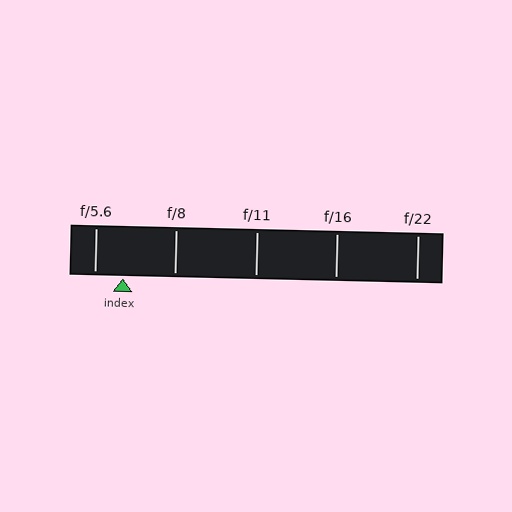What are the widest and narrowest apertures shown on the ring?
The widest aperture shown is f/5.6 and the narrowest is f/22.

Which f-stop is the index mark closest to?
The index mark is closest to f/5.6.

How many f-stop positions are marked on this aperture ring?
There are 5 f-stop positions marked.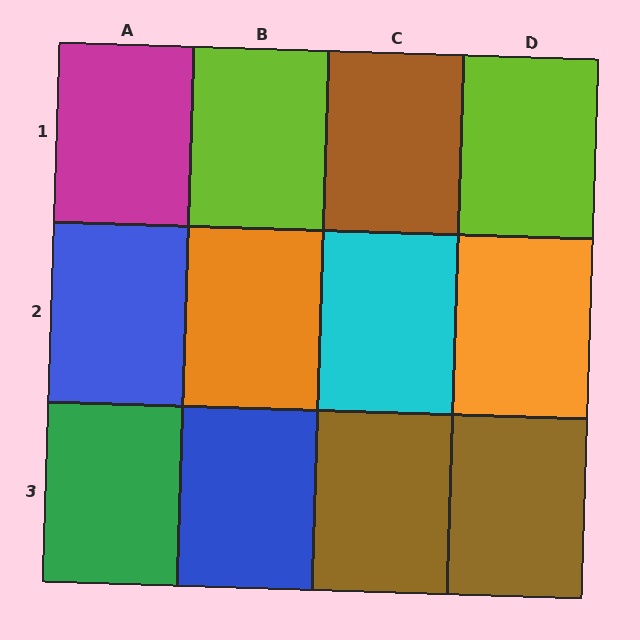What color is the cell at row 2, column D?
Orange.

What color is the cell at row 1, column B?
Lime.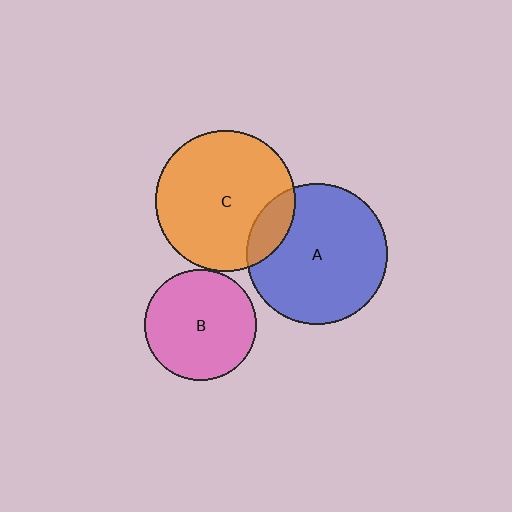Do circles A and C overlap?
Yes.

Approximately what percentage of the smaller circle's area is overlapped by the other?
Approximately 15%.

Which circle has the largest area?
Circle A (blue).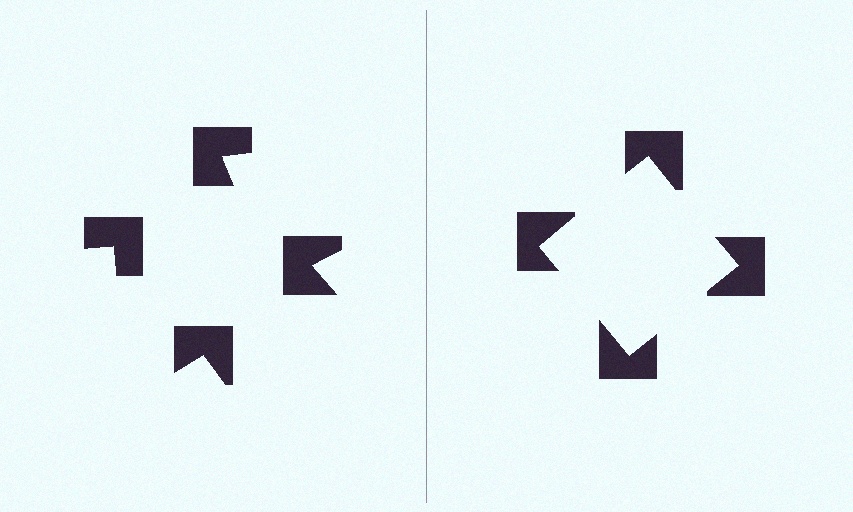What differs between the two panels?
The notched squares are positioned identically on both sides; only the wedge orientations differ. On the right they align to a square; on the left they are misaligned.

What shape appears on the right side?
An illusory square.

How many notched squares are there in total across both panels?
8 — 4 on each side.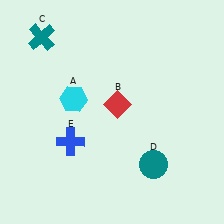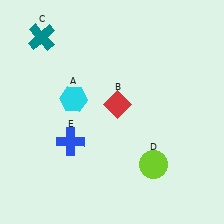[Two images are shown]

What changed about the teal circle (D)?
In Image 1, D is teal. In Image 2, it changed to lime.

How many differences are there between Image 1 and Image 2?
There is 1 difference between the two images.